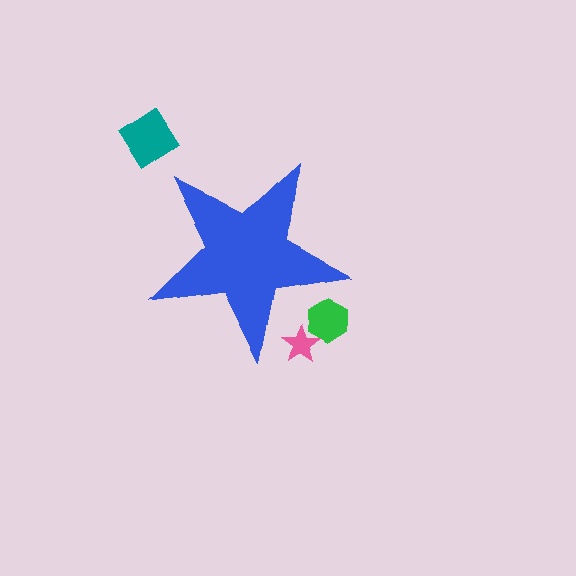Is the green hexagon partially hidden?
Yes, the green hexagon is partially hidden behind the blue star.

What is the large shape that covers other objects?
A blue star.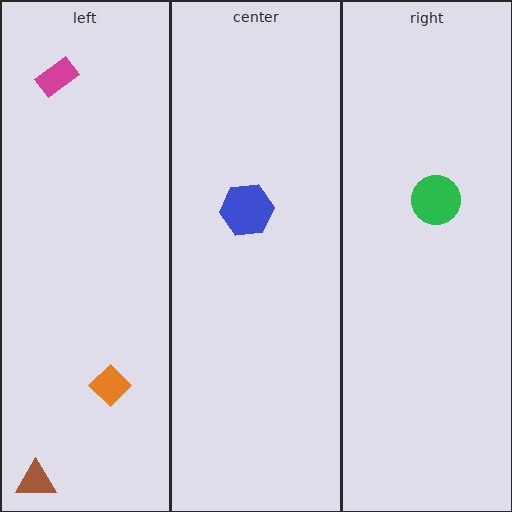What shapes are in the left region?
The brown triangle, the orange diamond, the magenta rectangle.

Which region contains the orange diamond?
The left region.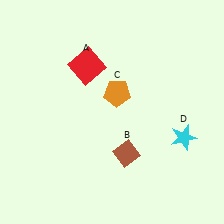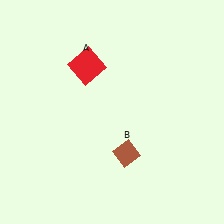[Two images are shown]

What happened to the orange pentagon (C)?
The orange pentagon (C) was removed in Image 2. It was in the top-right area of Image 1.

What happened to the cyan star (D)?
The cyan star (D) was removed in Image 2. It was in the bottom-right area of Image 1.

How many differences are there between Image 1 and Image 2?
There are 2 differences between the two images.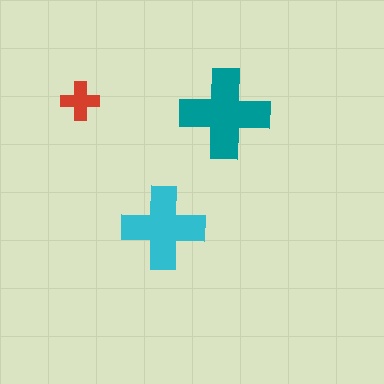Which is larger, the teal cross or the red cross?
The teal one.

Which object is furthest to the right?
The teal cross is rightmost.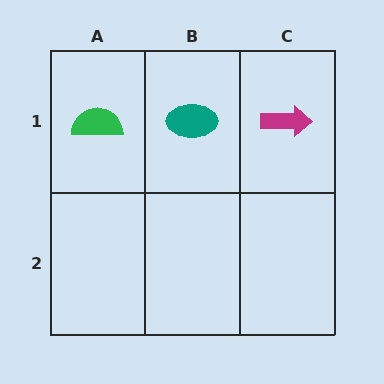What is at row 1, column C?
A magenta arrow.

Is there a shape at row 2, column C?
No, that cell is empty.